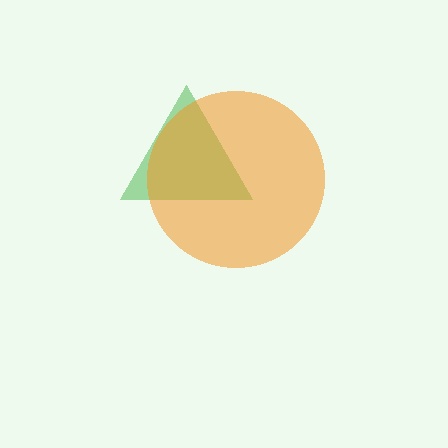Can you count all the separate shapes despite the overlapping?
Yes, there are 2 separate shapes.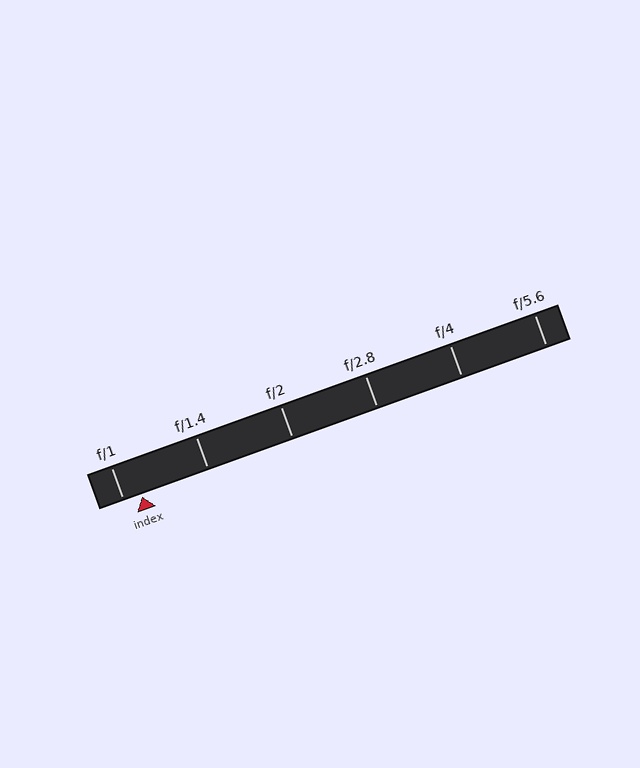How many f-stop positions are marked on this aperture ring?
There are 6 f-stop positions marked.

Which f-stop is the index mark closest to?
The index mark is closest to f/1.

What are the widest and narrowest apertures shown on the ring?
The widest aperture shown is f/1 and the narrowest is f/5.6.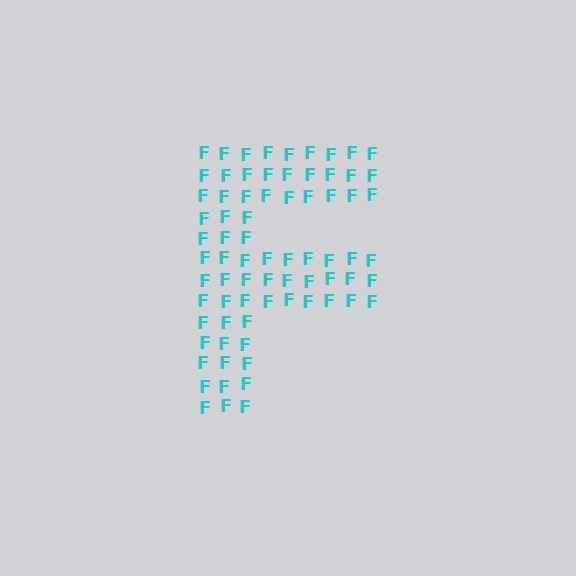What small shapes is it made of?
It is made of small letter F's.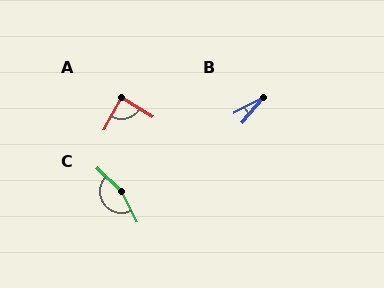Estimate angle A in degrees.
Approximately 88 degrees.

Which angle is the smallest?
B, at approximately 22 degrees.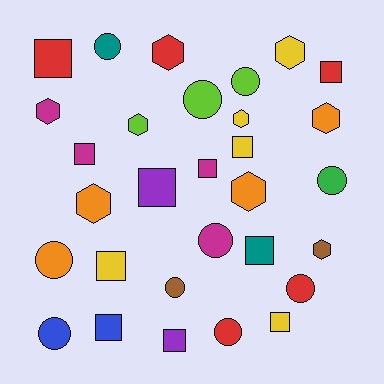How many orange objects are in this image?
There are 4 orange objects.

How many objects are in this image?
There are 30 objects.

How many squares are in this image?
There are 11 squares.